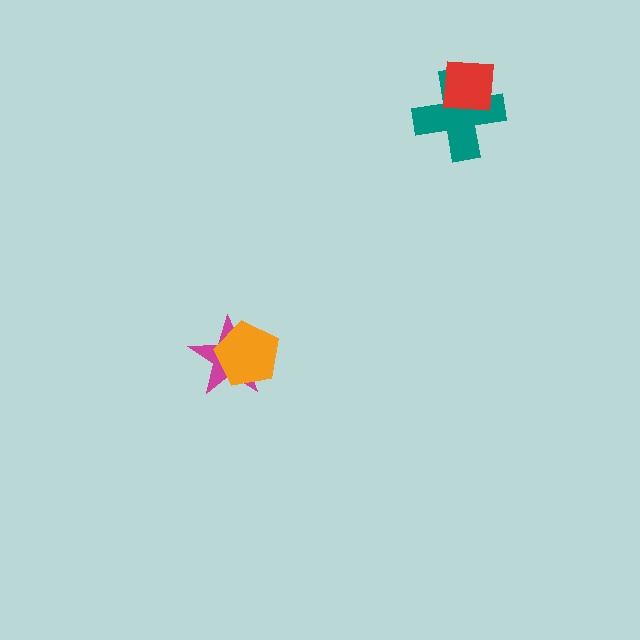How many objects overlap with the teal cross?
1 object overlaps with the teal cross.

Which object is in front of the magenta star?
The orange pentagon is in front of the magenta star.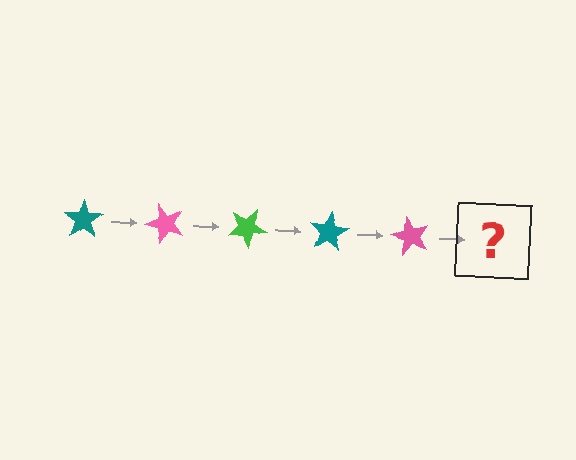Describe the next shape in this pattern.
It should be a green star, rotated 250 degrees from the start.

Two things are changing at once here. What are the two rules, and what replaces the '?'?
The two rules are that it rotates 50 degrees each step and the color cycles through teal, pink, and green. The '?' should be a green star, rotated 250 degrees from the start.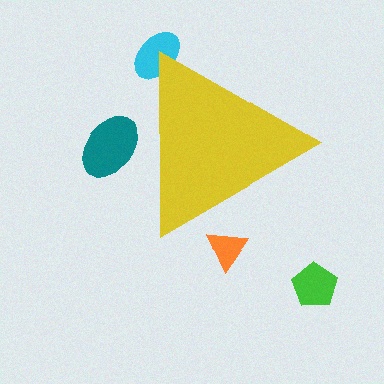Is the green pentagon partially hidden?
No, the green pentagon is fully visible.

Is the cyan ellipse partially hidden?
Yes, the cyan ellipse is partially hidden behind the yellow triangle.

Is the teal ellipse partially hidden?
Yes, the teal ellipse is partially hidden behind the yellow triangle.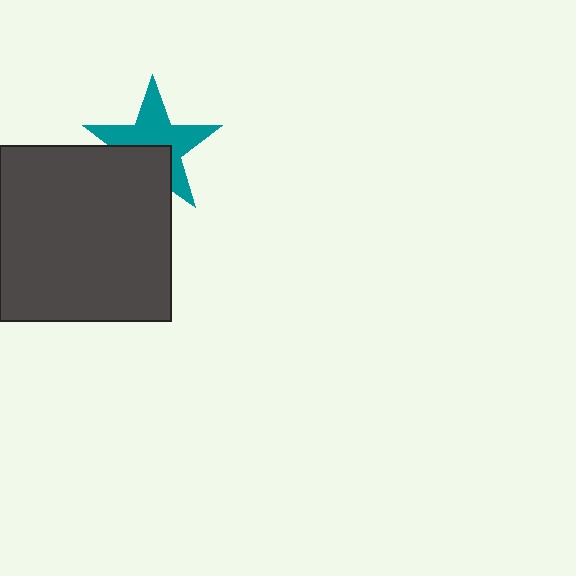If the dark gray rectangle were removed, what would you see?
You would see the complete teal star.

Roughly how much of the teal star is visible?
About half of it is visible (roughly 64%).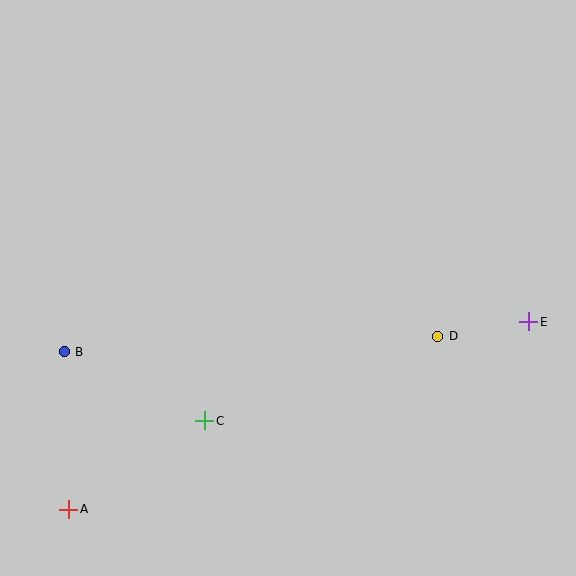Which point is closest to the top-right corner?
Point E is closest to the top-right corner.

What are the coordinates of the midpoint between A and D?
The midpoint between A and D is at (253, 423).